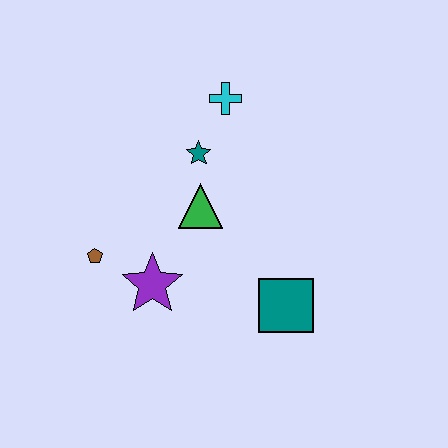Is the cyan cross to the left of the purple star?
No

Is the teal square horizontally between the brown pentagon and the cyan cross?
No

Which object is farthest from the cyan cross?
The teal square is farthest from the cyan cross.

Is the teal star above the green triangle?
Yes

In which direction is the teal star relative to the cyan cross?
The teal star is below the cyan cross.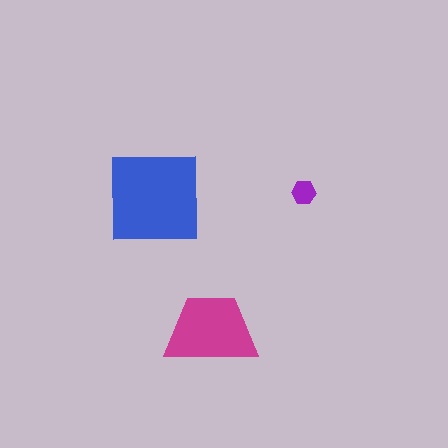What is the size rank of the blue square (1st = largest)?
1st.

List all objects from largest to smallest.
The blue square, the magenta trapezoid, the purple hexagon.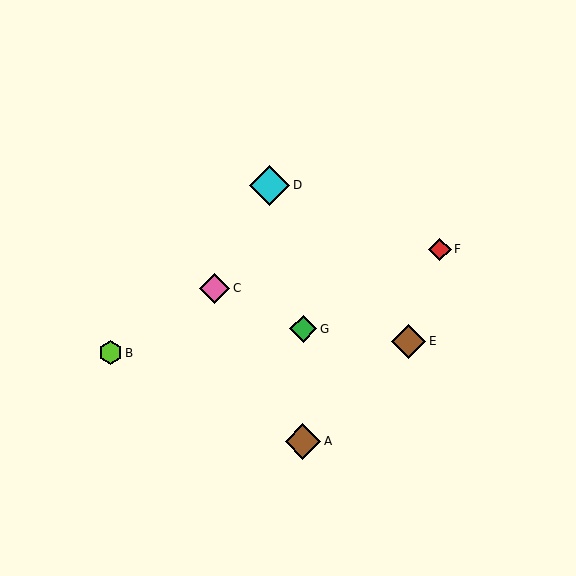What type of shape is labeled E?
Shape E is a brown diamond.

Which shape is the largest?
The cyan diamond (labeled D) is the largest.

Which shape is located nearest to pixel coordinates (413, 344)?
The brown diamond (labeled E) at (409, 341) is nearest to that location.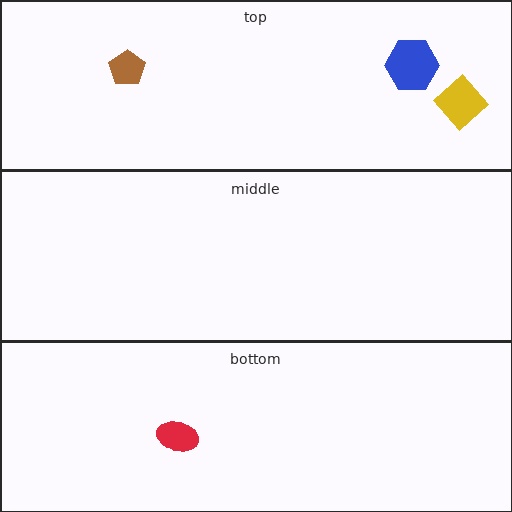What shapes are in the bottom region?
The red ellipse.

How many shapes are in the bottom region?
1.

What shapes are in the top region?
The yellow diamond, the brown pentagon, the blue hexagon.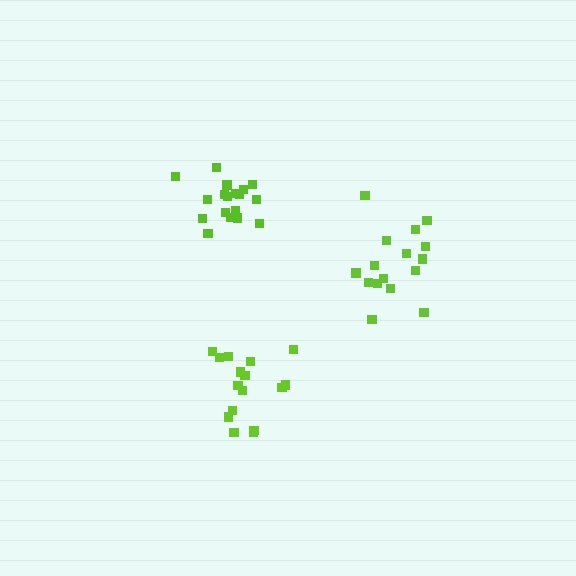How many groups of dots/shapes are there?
There are 3 groups.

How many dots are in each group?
Group 1: 16 dots, Group 2: 18 dots, Group 3: 16 dots (50 total).